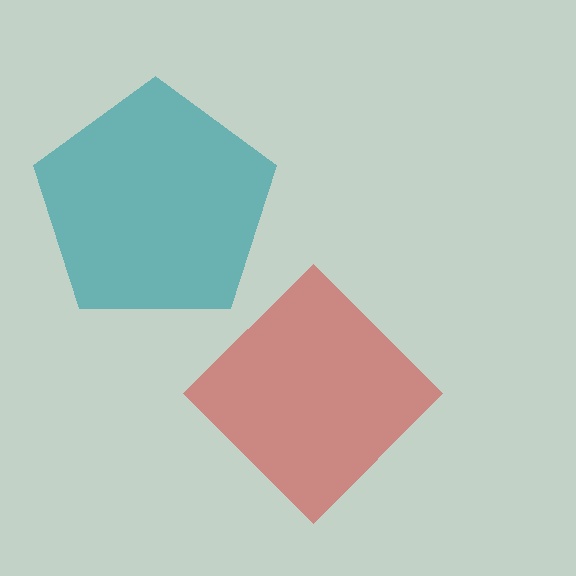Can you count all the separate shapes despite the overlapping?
Yes, there are 2 separate shapes.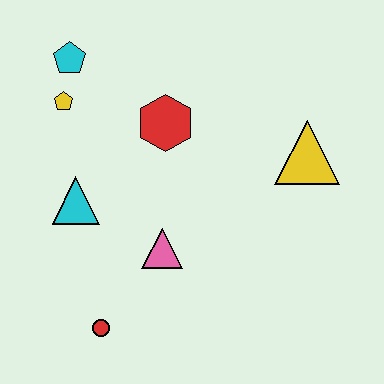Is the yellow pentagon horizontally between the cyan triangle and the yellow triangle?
No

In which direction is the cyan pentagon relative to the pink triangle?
The cyan pentagon is above the pink triangle.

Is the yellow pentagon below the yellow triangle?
No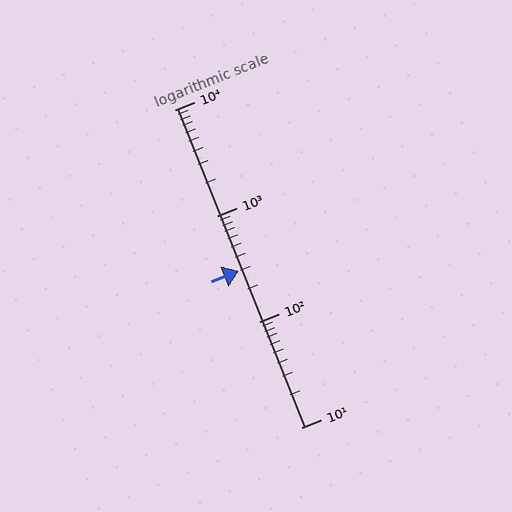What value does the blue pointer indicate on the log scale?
The pointer indicates approximately 300.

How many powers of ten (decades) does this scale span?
The scale spans 3 decades, from 10 to 10000.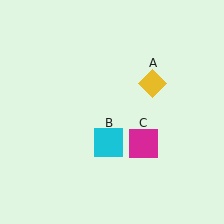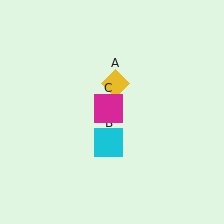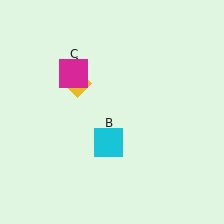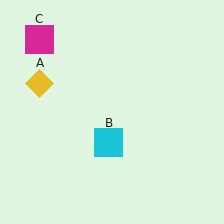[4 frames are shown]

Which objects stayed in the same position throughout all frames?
Cyan square (object B) remained stationary.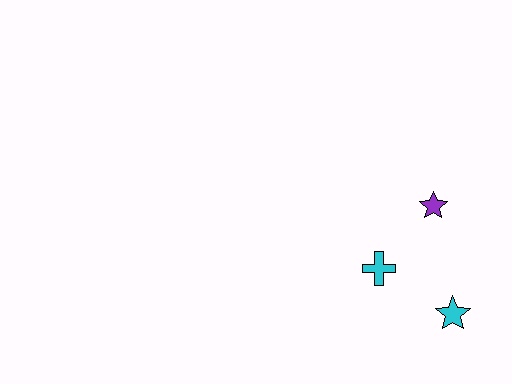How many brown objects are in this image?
There are no brown objects.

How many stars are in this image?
There are 2 stars.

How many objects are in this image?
There are 3 objects.